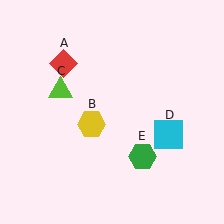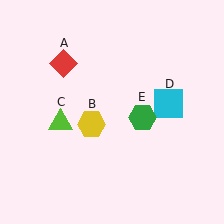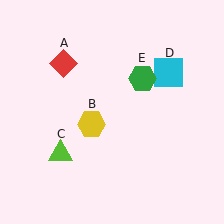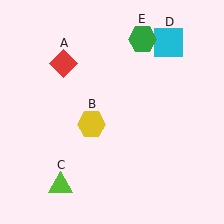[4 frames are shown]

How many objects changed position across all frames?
3 objects changed position: lime triangle (object C), cyan square (object D), green hexagon (object E).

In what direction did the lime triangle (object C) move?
The lime triangle (object C) moved down.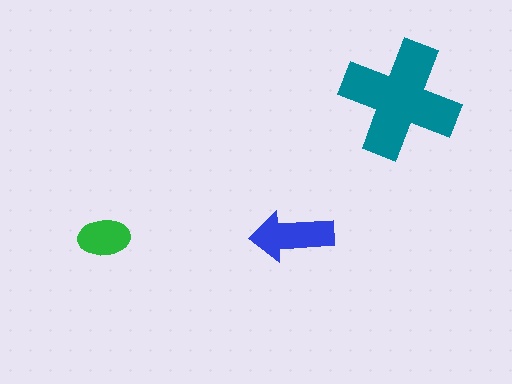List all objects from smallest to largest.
The green ellipse, the blue arrow, the teal cross.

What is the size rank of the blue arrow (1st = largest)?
2nd.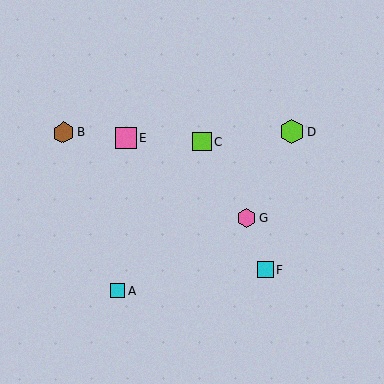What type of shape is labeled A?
Shape A is a cyan square.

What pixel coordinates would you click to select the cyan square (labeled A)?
Click at (118, 291) to select the cyan square A.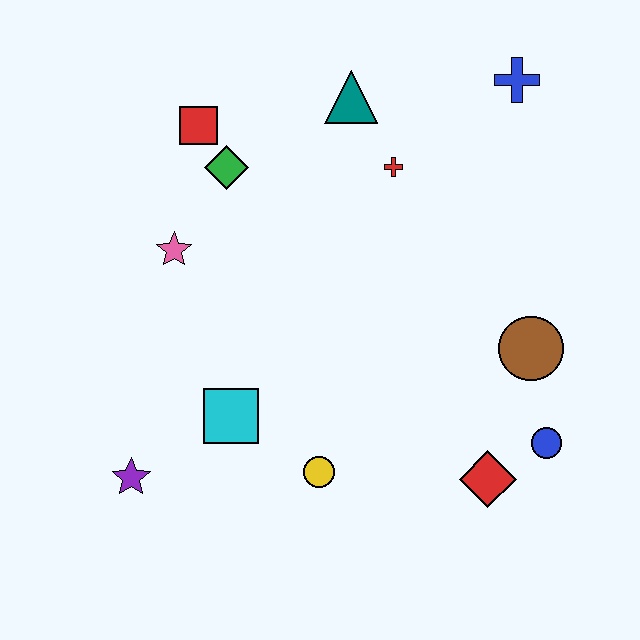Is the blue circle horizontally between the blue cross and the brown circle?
No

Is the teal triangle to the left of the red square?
No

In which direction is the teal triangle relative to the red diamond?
The teal triangle is above the red diamond.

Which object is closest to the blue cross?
The red cross is closest to the blue cross.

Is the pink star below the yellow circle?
No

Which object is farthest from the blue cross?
The purple star is farthest from the blue cross.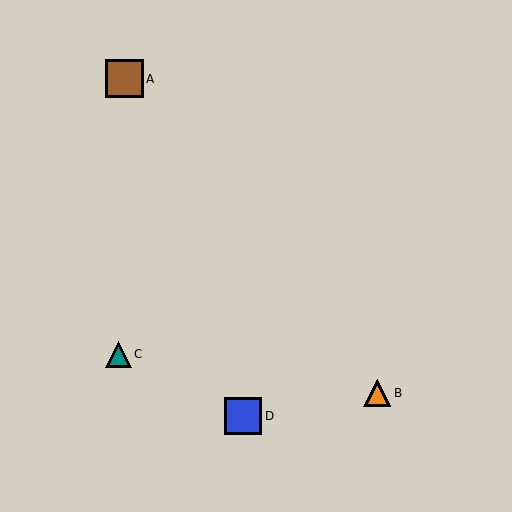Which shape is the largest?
The brown square (labeled A) is the largest.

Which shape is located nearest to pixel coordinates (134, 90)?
The brown square (labeled A) at (124, 79) is nearest to that location.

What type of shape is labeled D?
Shape D is a blue square.